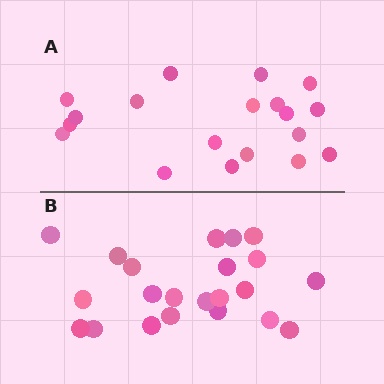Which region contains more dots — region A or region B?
Region B (the bottom region) has more dots.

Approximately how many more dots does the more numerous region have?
Region B has just a few more — roughly 2 or 3 more dots than region A.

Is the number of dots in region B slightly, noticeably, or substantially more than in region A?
Region B has only slightly more — the two regions are fairly close. The ratio is roughly 1.2 to 1.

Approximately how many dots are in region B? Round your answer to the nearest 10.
About 20 dots. (The exact count is 22, which rounds to 20.)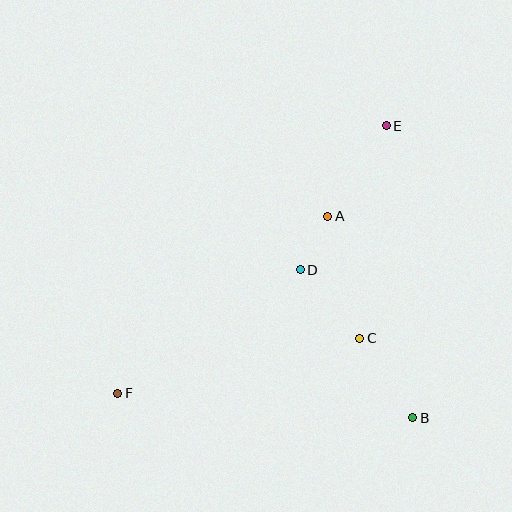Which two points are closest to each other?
Points A and D are closest to each other.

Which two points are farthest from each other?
Points E and F are farthest from each other.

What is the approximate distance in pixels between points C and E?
The distance between C and E is approximately 214 pixels.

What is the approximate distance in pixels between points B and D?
The distance between B and D is approximately 186 pixels.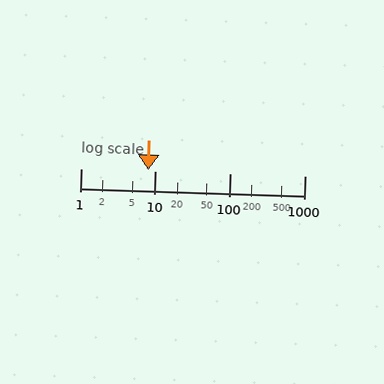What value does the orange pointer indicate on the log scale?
The pointer indicates approximately 8.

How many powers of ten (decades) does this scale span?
The scale spans 3 decades, from 1 to 1000.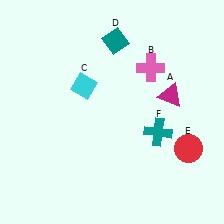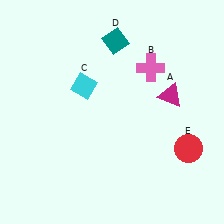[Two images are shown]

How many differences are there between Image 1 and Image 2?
There is 1 difference between the two images.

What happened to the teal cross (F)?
The teal cross (F) was removed in Image 2. It was in the bottom-right area of Image 1.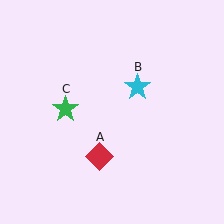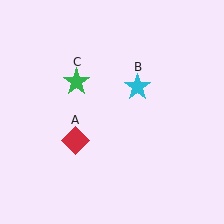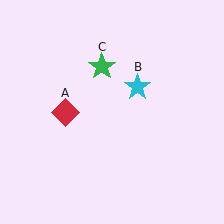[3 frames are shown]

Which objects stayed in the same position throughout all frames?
Cyan star (object B) remained stationary.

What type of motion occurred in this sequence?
The red diamond (object A), green star (object C) rotated clockwise around the center of the scene.